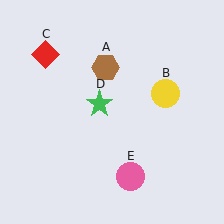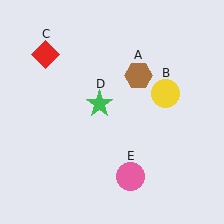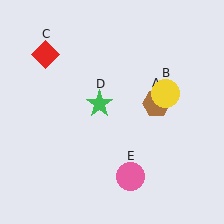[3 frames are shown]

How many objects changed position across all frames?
1 object changed position: brown hexagon (object A).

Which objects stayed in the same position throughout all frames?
Yellow circle (object B) and red diamond (object C) and green star (object D) and pink circle (object E) remained stationary.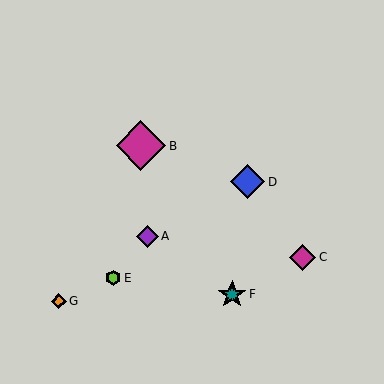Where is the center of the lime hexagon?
The center of the lime hexagon is at (113, 278).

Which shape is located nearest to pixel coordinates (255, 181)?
The blue diamond (labeled D) at (248, 182) is nearest to that location.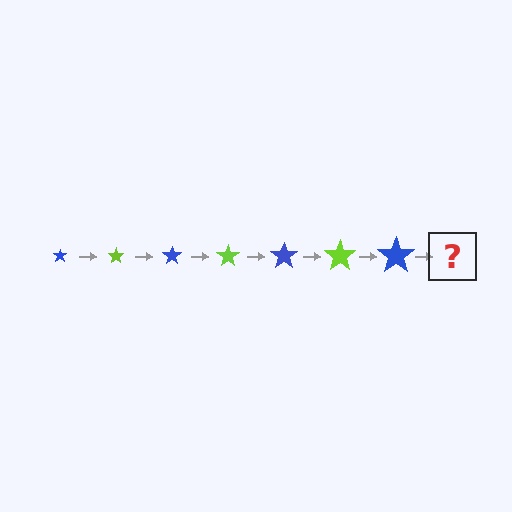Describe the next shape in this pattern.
It should be a lime star, larger than the previous one.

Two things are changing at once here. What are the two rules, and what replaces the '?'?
The two rules are that the star grows larger each step and the color cycles through blue and lime. The '?' should be a lime star, larger than the previous one.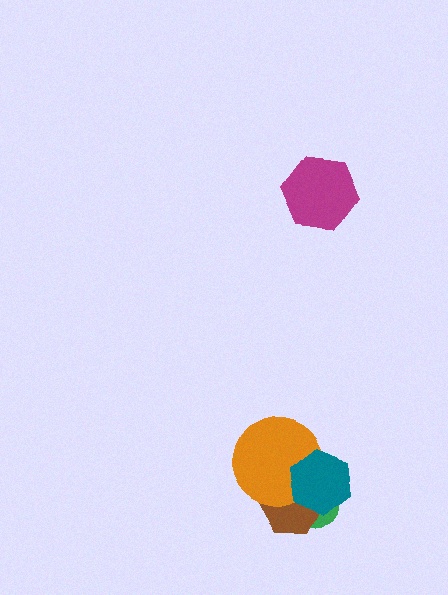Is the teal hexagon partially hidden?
No, no other shape covers it.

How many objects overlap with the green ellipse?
3 objects overlap with the green ellipse.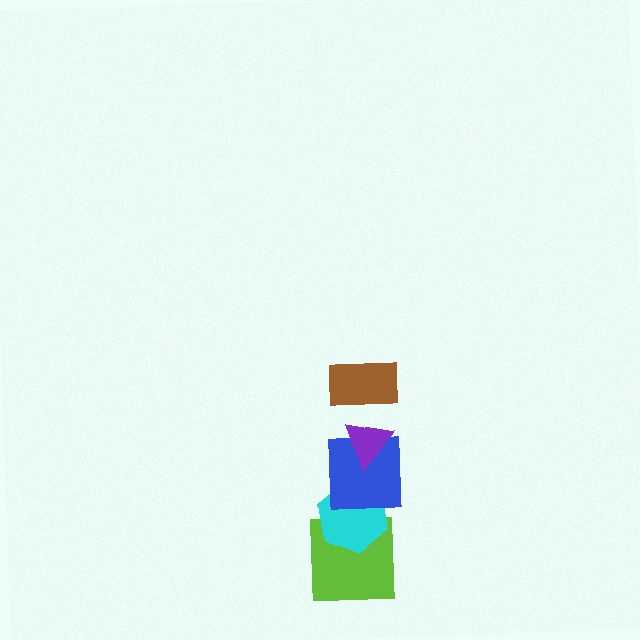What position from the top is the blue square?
The blue square is 3rd from the top.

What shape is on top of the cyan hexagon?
The blue square is on top of the cyan hexagon.